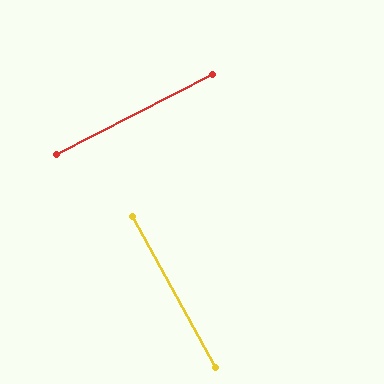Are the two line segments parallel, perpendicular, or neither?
Perpendicular — they meet at approximately 88°.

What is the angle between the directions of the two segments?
Approximately 88 degrees.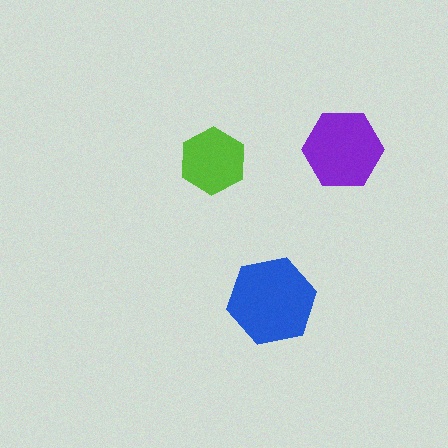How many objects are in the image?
There are 3 objects in the image.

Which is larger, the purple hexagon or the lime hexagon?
The purple one.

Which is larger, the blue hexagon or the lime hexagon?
The blue one.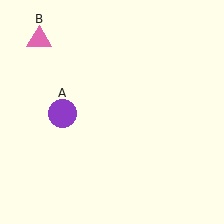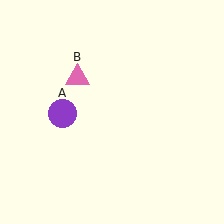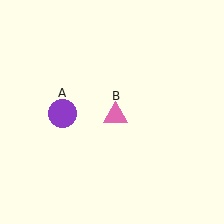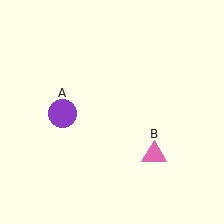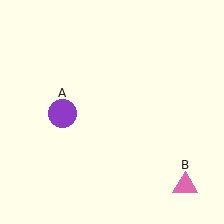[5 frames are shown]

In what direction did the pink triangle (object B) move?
The pink triangle (object B) moved down and to the right.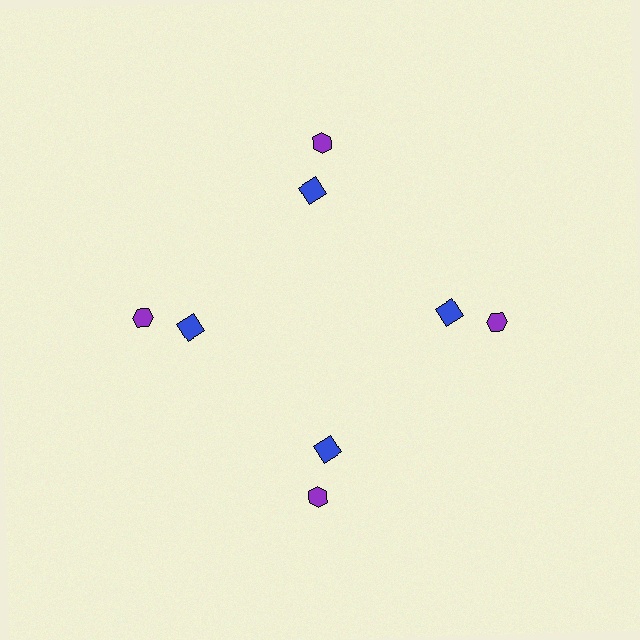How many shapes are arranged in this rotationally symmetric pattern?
There are 8 shapes, arranged in 4 groups of 2.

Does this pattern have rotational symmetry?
Yes, this pattern has 4-fold rotational symmetry. It looks the same after rotating 90 degrees around the center.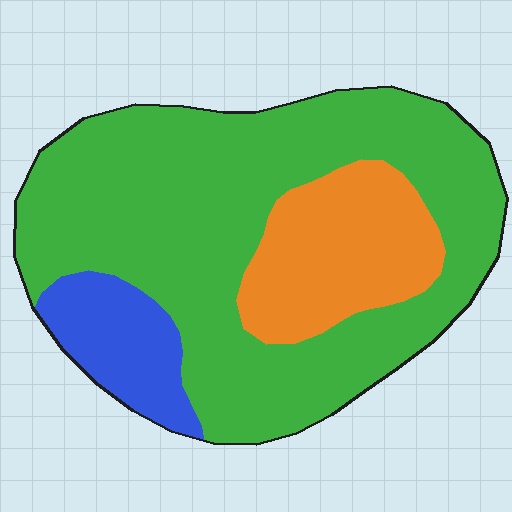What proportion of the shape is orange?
Orange takes up less than a quarter of the shape.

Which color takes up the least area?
Blue, at roughly 10%.